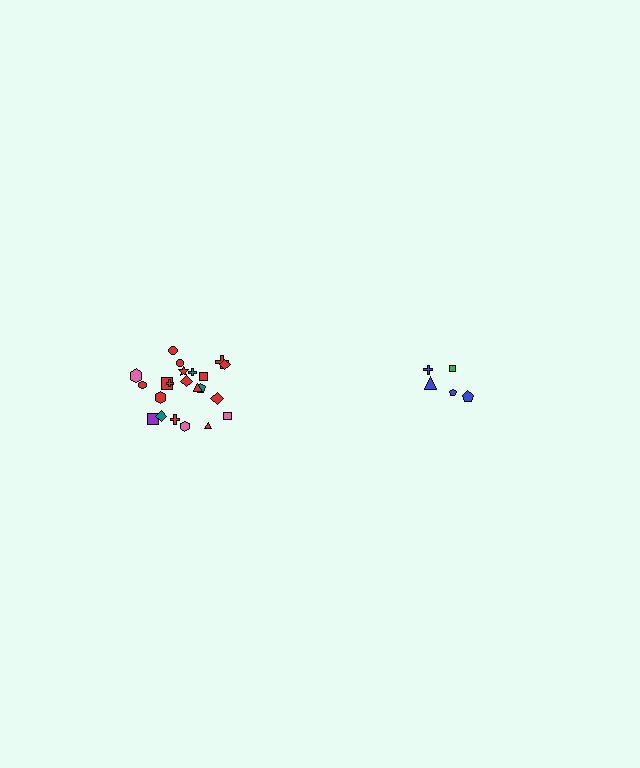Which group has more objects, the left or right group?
The left group.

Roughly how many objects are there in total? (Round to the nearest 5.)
Roughly 25 objects in total.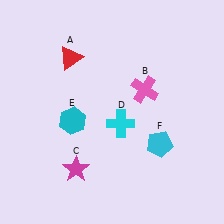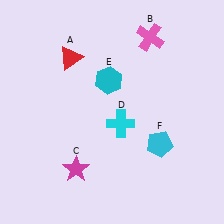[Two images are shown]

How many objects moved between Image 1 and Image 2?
2 objects moved between the two images.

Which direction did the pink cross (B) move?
The pink cross (B) moved up.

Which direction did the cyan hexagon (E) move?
The cyan hexagon (E) moved up.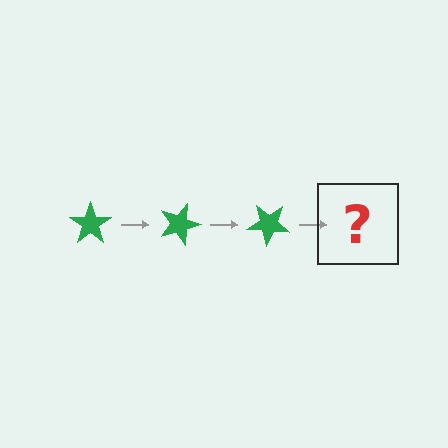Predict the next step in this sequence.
The next step is a green star rotated 60 degrees.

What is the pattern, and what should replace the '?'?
The pattern is that the star rotates 20 degrees each step. The '?' should be a green star rotated 60 degrees.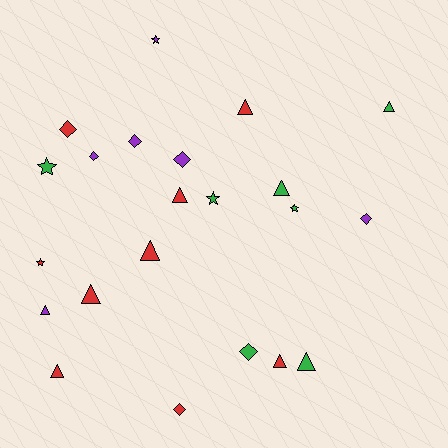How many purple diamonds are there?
There are 4 purple diamonds.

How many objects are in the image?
There are 22 objects.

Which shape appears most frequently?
Triangle, with 10 objects.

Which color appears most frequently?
Red, with 9 objects.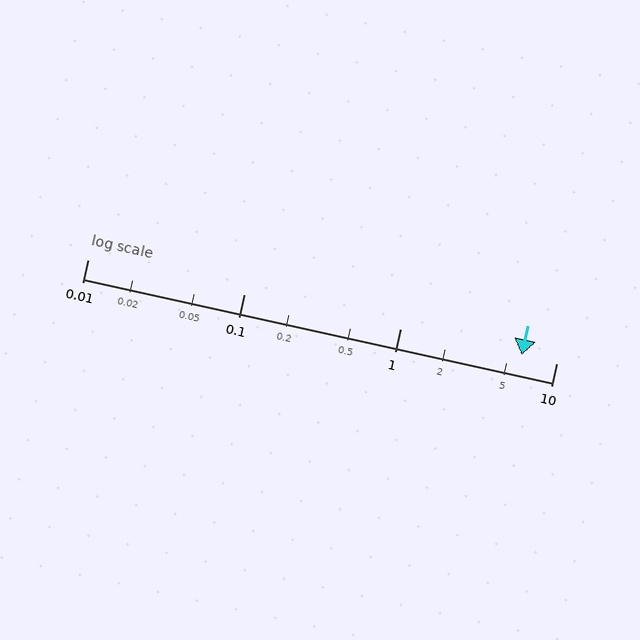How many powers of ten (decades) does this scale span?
The scale spans 3 decades, from 0.01 to 10.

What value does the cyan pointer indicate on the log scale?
The pointer indicates approximately 6.